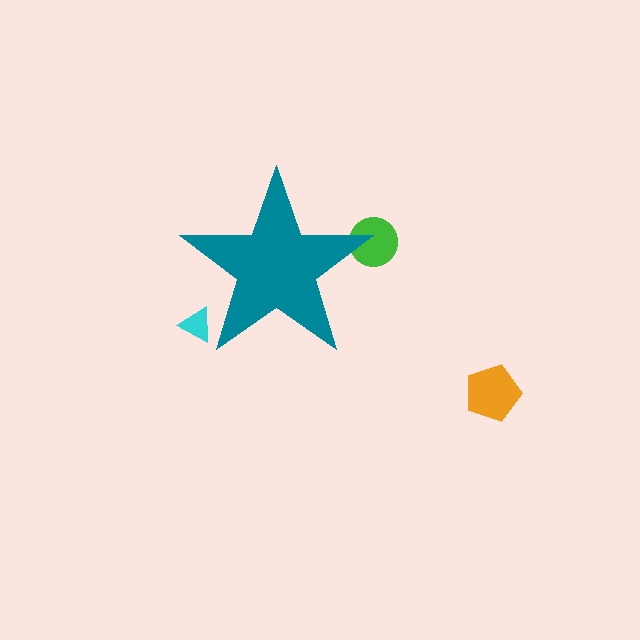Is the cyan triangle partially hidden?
Yes, the cyan triangle is partially hidden behind the teal star.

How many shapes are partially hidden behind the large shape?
2 shapes are partially hidden.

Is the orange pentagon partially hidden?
No, the orange pentagon is fully visible.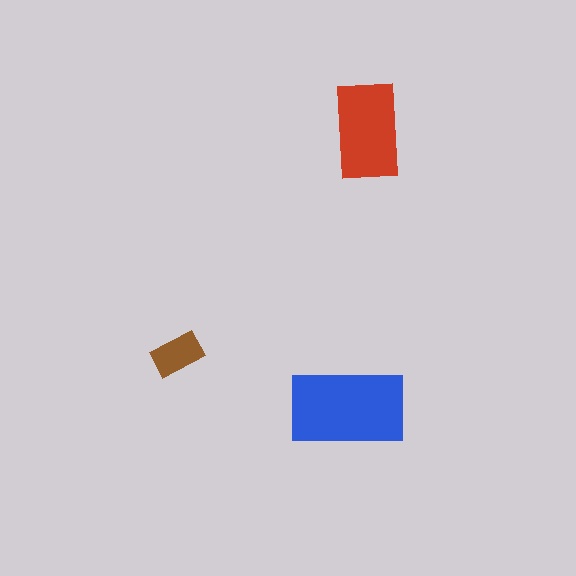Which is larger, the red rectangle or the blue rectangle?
The blue one.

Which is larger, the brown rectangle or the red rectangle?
The red one.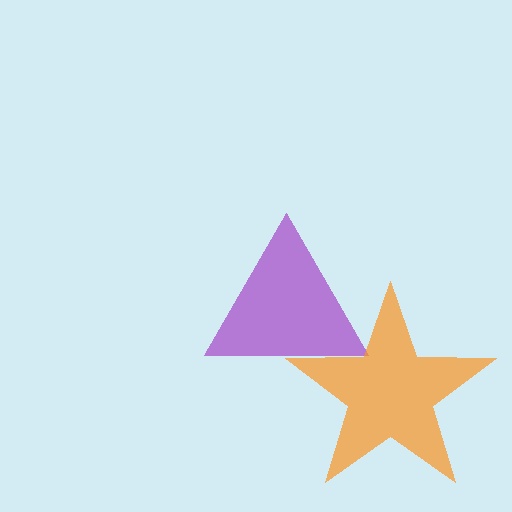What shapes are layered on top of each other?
The layered shapes are: a purple triangle, an orange star.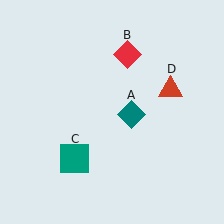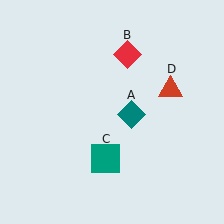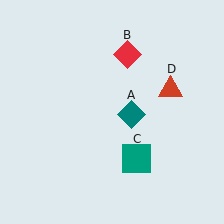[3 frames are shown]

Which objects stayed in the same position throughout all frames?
Teal diamond (object A) and red diamond (object B) and red triangle (object D) remained stationary.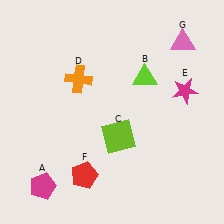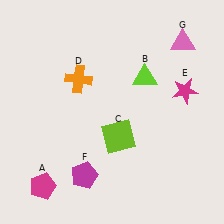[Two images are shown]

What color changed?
The pentagon (F) changed from red in Image 1 to magenta in Image 2.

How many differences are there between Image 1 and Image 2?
There is 1 difference between the two images.